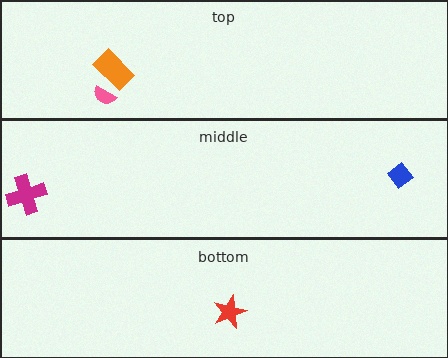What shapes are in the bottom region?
The red star.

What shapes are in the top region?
The pink semicircle, the orange rectangle.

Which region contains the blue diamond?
The middle region.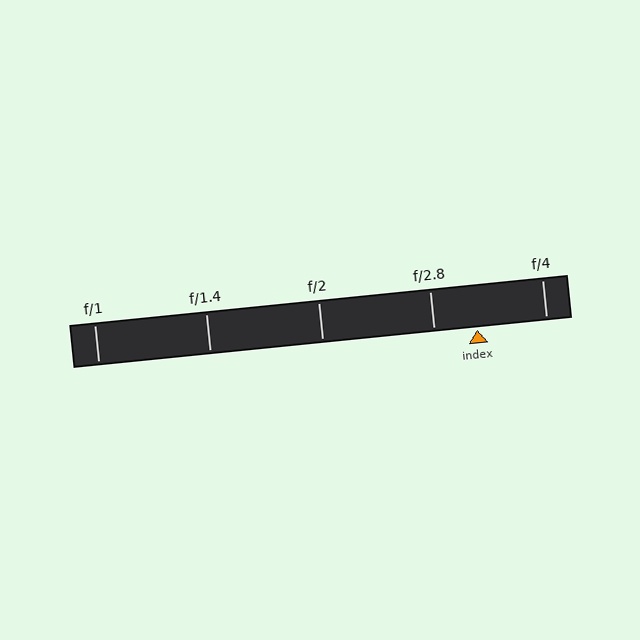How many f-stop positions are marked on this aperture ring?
There are 5 f-stop positions marked.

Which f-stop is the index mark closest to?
The index mark is closest to f/2.8.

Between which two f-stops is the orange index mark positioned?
The index mark is between f/2.8 and f/4.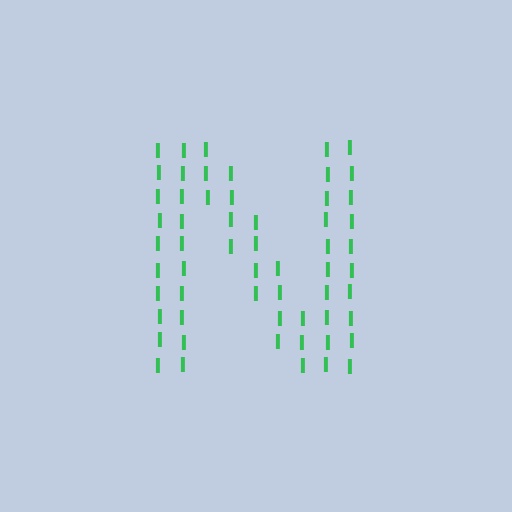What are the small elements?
The small elements are letter I's.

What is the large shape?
The large shape is the letter N.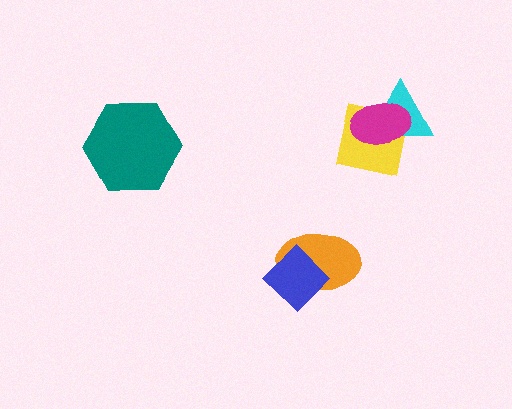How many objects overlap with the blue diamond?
1 object overlaps with the blue diamond.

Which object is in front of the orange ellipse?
The blue diamond is in front of the orange ellipse.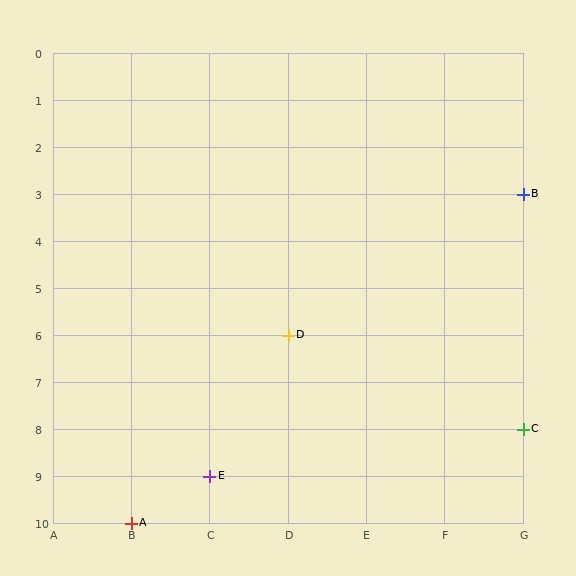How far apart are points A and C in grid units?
Points A and C are 5 columns and 2 rows apart (about 5.4 grid units diagonally).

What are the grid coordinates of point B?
Point B is at grid coordinates (G, 3).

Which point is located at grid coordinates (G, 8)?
Point C is at (G, 8).